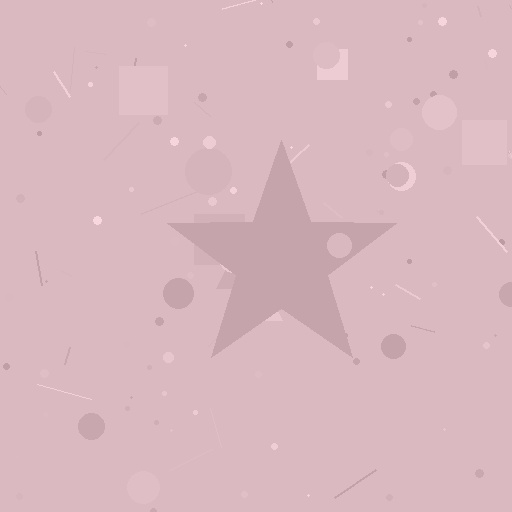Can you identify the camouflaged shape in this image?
The camouflaged shape is a star.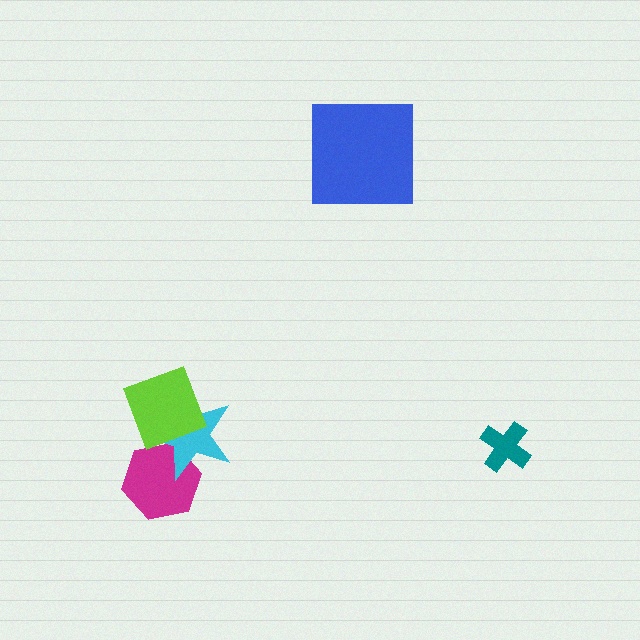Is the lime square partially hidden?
No, no other shape covers it.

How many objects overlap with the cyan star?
2 objects overlap with the cyan star.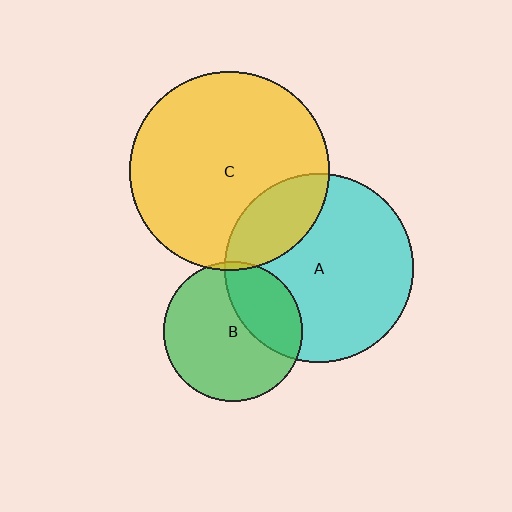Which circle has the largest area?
Circle C (yellow).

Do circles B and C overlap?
Yes.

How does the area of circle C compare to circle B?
Approximately 2.0 times.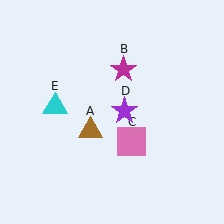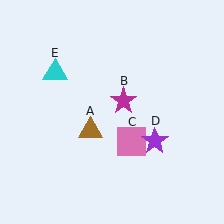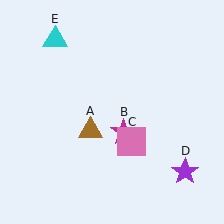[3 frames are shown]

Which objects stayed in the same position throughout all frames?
Brown triangle (object A) and pink square (object C) remained stationary.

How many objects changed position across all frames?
3 objects changed position: magenta star (object B), purple star (object D), cyan triangle (object E).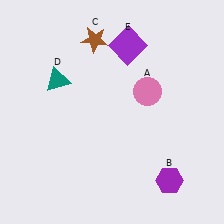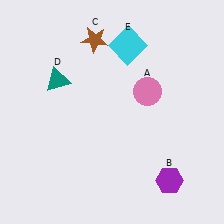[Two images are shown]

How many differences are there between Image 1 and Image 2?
There is 1 difference between the two images.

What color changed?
The square (E) changed from purple in Image 1 to cyan in Image 2.